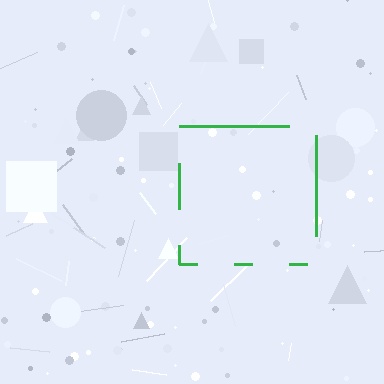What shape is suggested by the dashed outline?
The dashed outline suggests a square.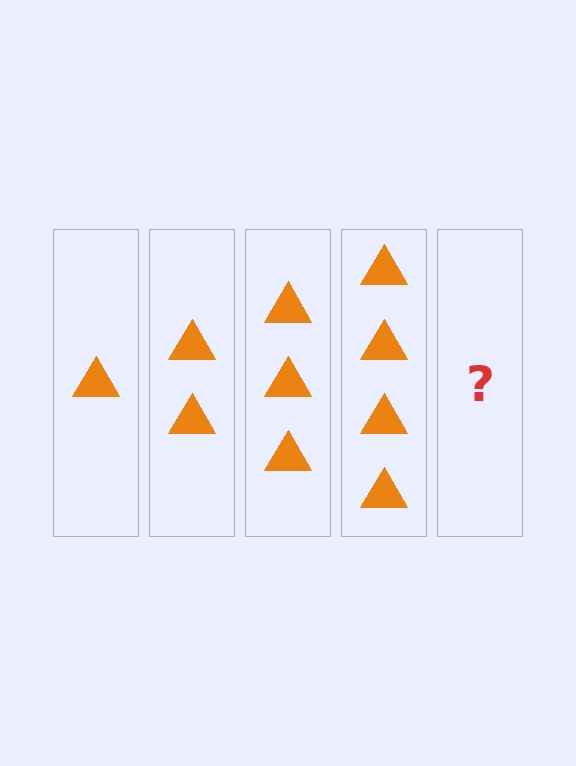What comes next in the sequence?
The next element should be 5 triangles.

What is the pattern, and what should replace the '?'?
The pattern is that each step adds one more triangle. The '?' should be 5 triangles.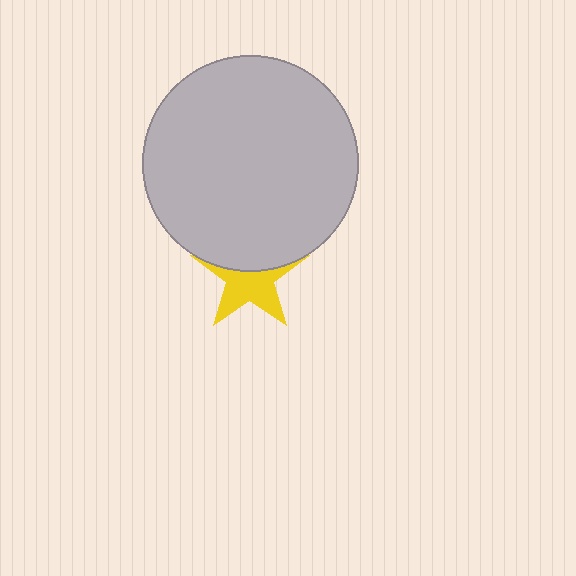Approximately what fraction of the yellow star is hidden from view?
Roughly 42% of the yellow star is hidden behind the light gray circle.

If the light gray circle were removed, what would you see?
You would see the complete yellow star.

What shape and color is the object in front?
The object in front is a light gray circle.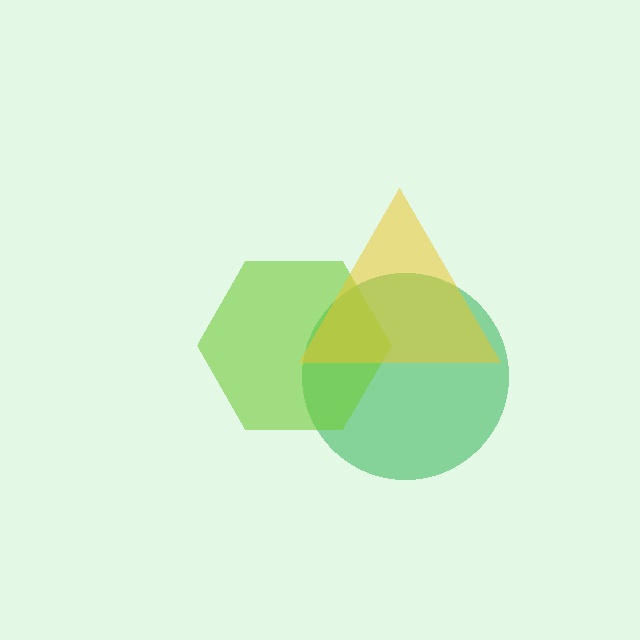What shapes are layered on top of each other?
The layered shapes are: a green circle, a lime hexagon, a yellow triangle.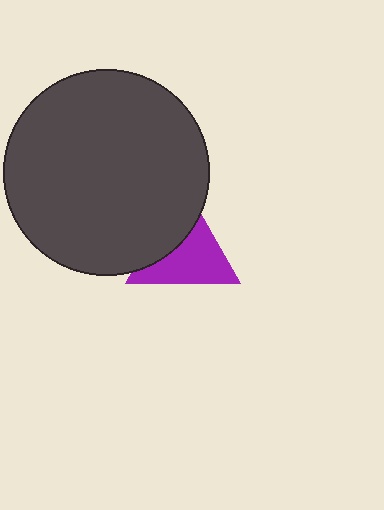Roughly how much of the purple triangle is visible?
About half of it is visible (roughly 61%).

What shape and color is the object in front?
The object in front is a dark gray circle.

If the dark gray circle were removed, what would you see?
You would see the complete purple triangle.